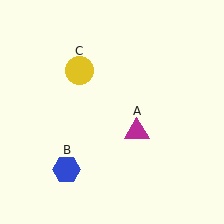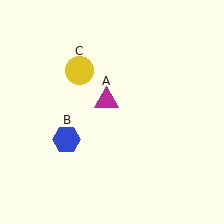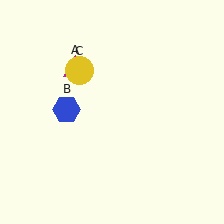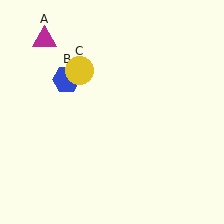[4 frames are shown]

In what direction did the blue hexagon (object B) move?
The blue hexagon (object B) moved up.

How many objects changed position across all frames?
2 objects changed position: magenta triangle (object A), blue hexagon (object B).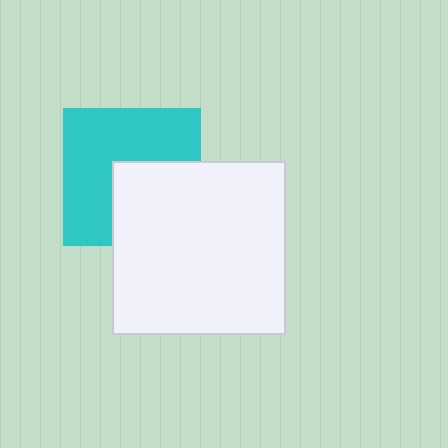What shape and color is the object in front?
The object in front is a white square.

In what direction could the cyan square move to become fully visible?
The cyan square could move toward the upper-left. That would shift it out from behind the white square entirely.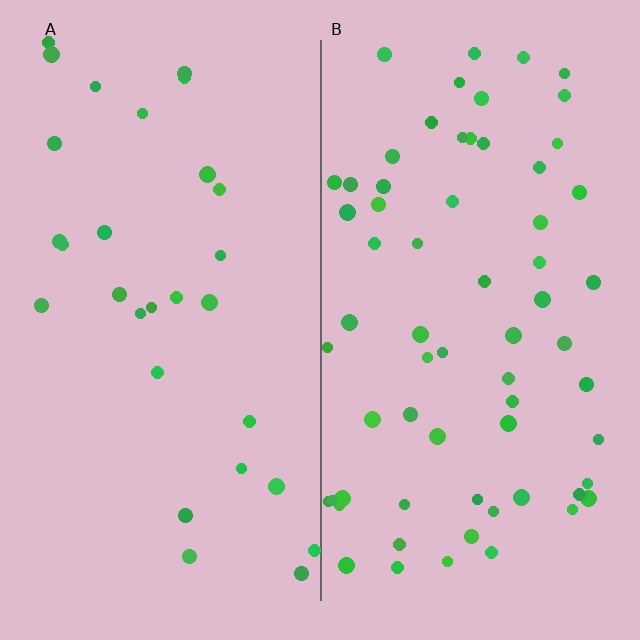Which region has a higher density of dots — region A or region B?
B (the right).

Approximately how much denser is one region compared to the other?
Approximately 2.3× — region B over region A.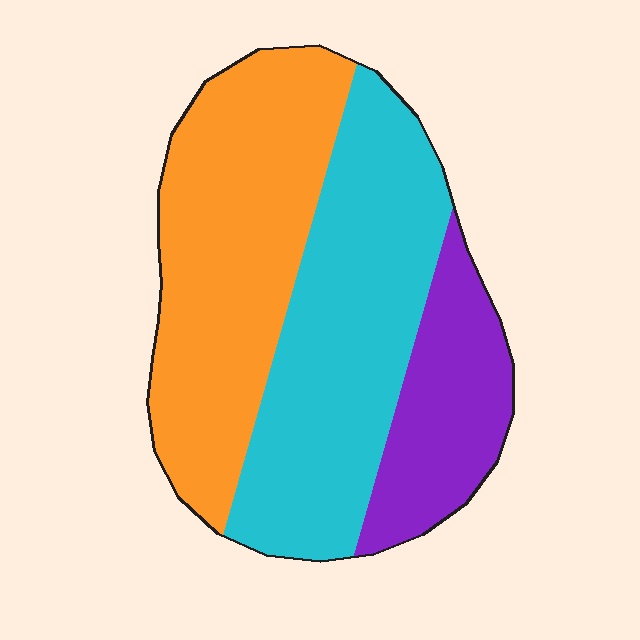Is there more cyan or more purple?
Cyan.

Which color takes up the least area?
Purple, at roughly 20%.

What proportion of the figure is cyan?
Cyan takes up about two fifths (2/5) of the figure.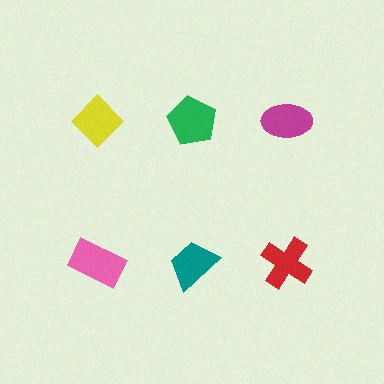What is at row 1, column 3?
A magenta ellipse.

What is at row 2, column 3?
A red cross.